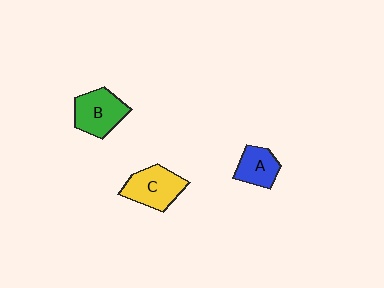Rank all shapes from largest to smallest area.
From largest to smallest: C (yellow), B (green), A (blue).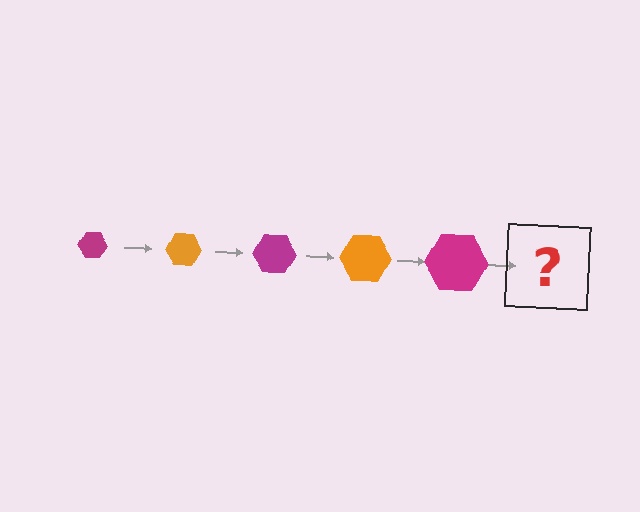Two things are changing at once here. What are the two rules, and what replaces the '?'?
The two rules are that the hexagon grows larger each step and the color cycles through magenta and orange. The '?' should be an orange hexagon, larger than the previous one.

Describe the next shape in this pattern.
It should be an orange hexagon, larger than the previous one.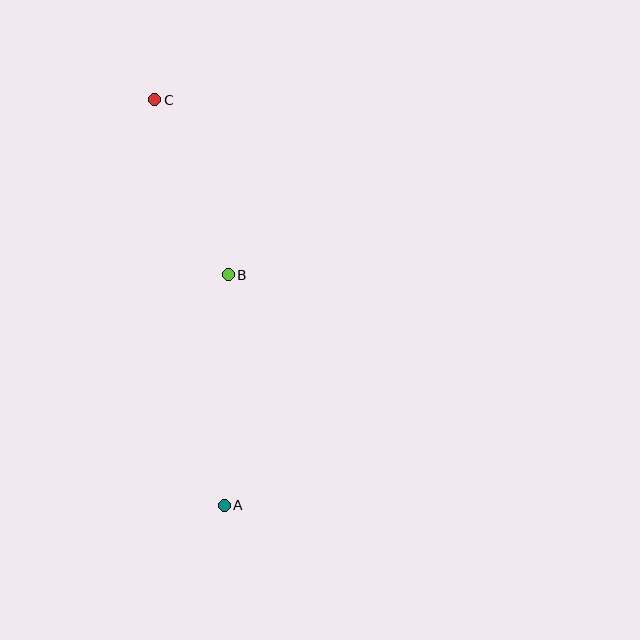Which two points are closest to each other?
Points B and C are closest to each other.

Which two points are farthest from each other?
Points A and C are farthest from each other.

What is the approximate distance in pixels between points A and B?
The distance between A and B is approximately 231 pixels.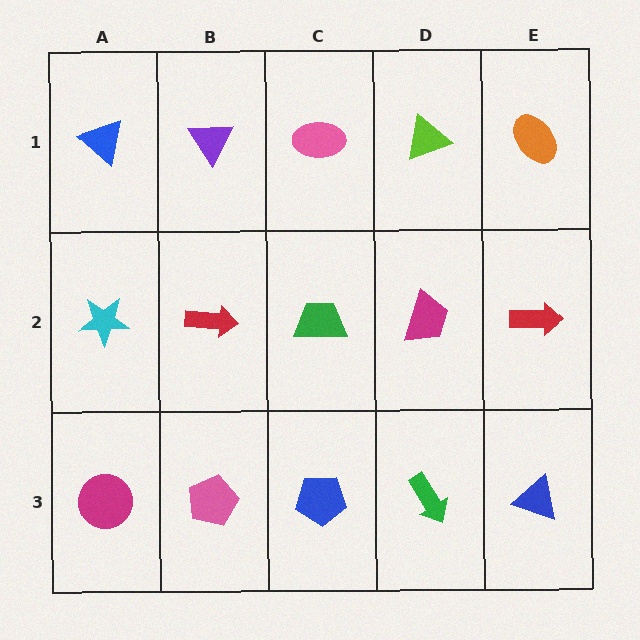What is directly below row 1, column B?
A red arrow.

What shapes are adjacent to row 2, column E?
An orange ellipse (row 1, column E), a blue triangle (row 3, column E), a magenta trapezoid (row 2, column D).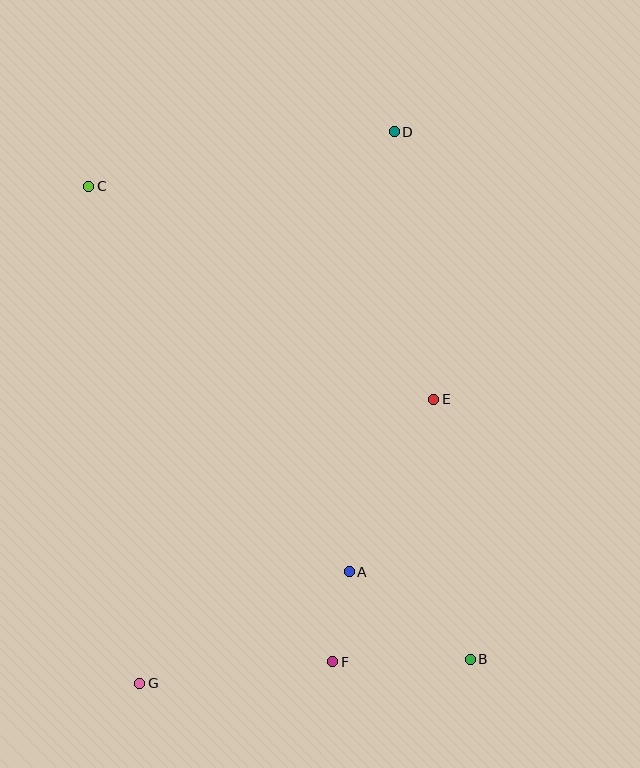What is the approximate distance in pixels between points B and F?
The distance between B and F is approximately 137 pixels.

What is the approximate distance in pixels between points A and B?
The distance between A and B is approximately 149 pixels.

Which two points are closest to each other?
Points A and F are closest to each other.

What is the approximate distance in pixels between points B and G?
The distance between B and G is approximately 331 pixels.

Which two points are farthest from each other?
Points B and C are farthest from each other.